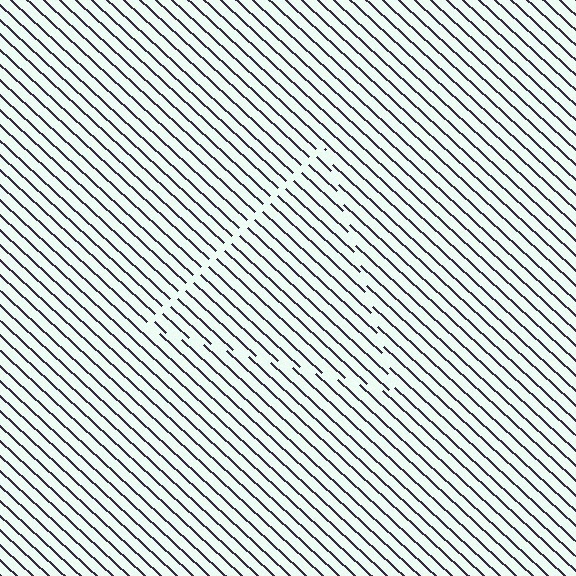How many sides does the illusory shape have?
3 sides — the line-ends trace a triangle.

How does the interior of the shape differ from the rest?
The interior of the shape contains the same grating, shifted by half a period — the contour is defined by the phase discontinuity where line-ends from the inner and outer gratings abut.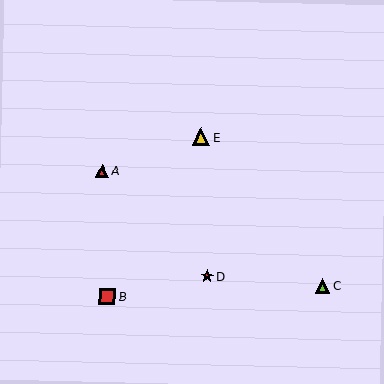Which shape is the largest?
The yellow triangle (labeled E) is the largest.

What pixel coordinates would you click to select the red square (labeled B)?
Click at (107, 297) to select the red square B.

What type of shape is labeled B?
Shape B is a red square.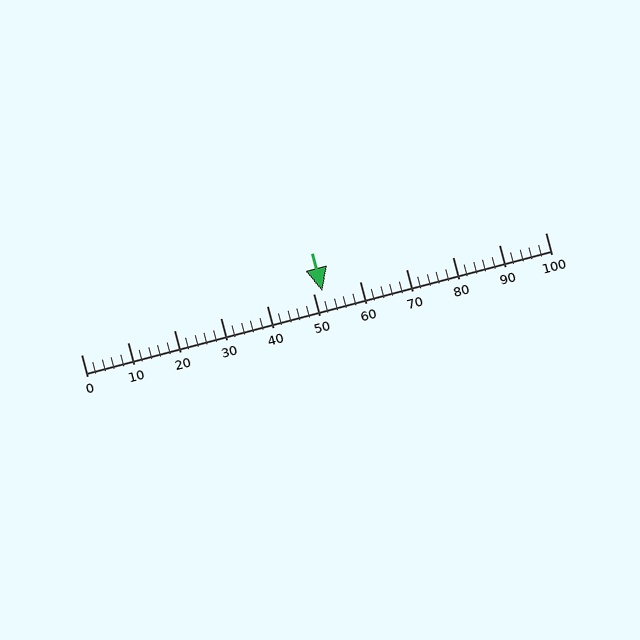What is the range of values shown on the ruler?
The ruler shows values from 0 to 100.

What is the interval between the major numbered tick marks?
The major tick marks are spaced 10 units apart.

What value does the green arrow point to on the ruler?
The green arrow points to approximately 52.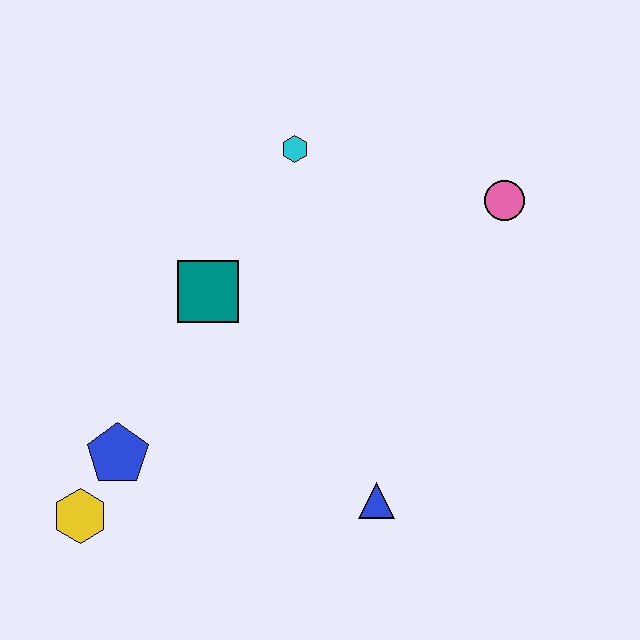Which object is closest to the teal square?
The cyan hexagon is closest to the teal square.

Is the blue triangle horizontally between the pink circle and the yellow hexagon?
Yes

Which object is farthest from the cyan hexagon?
The yellow hexagon is farthest from the cyan hexagon.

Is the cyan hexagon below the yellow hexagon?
No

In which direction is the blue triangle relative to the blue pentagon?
The blue triangle is to the right of the blue pentagon.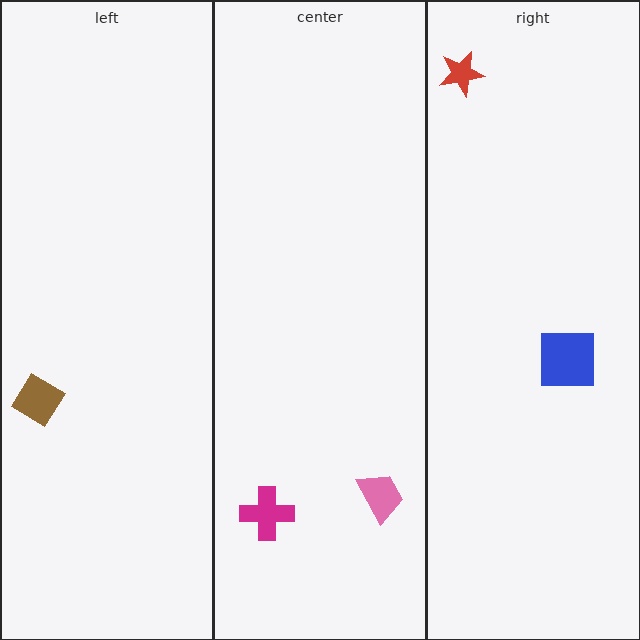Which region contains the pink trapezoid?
The center region.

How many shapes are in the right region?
2.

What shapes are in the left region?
The brown diamond.